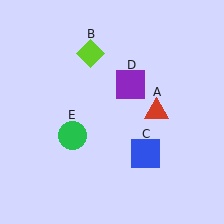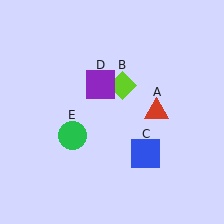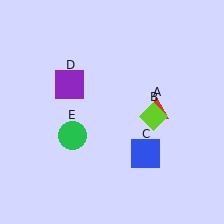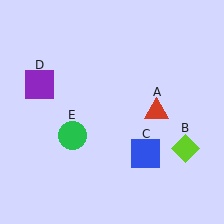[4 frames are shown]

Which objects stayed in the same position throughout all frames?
Red triangle (object A) and blue square (object C) and green circle (object E) remained stationary.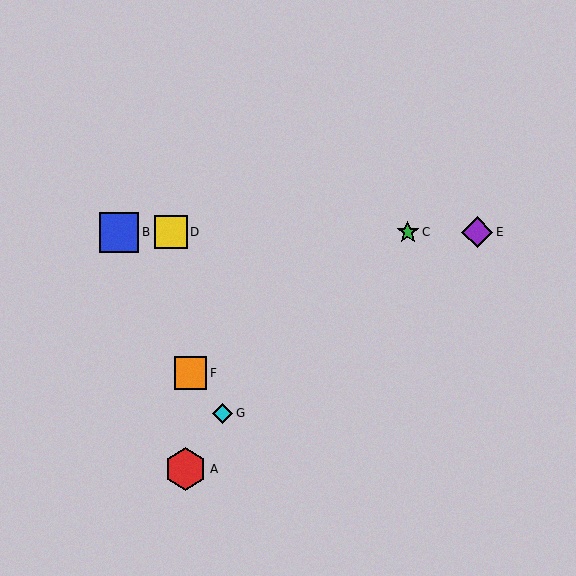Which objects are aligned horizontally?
Objects B, C, D, E are aligned horizontally.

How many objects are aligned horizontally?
4 objects (B, C, D, E) are aligned horizontally.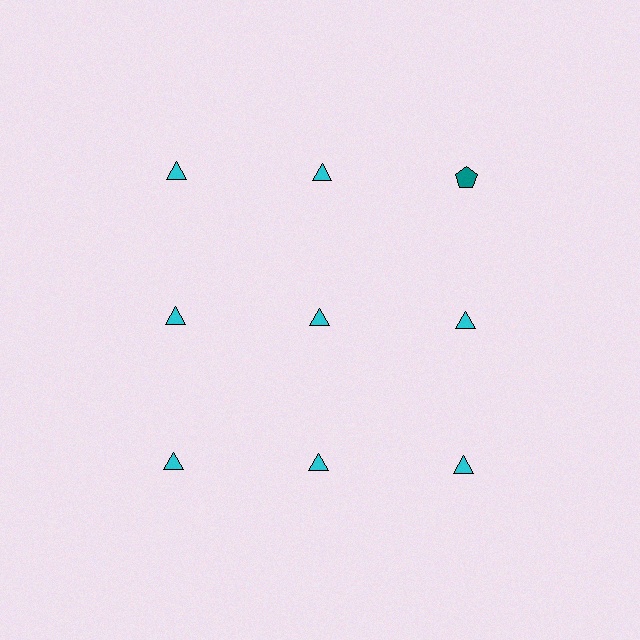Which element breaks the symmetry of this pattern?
The teal pentagon in the top row, center column breaks the symmetry. All other shapes are cyan triangles.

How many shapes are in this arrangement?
There are 9 shapes arranged in a grid pattern.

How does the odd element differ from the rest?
It differs in both color (teal instead of cyan) and shape (pentagon instead of triangle).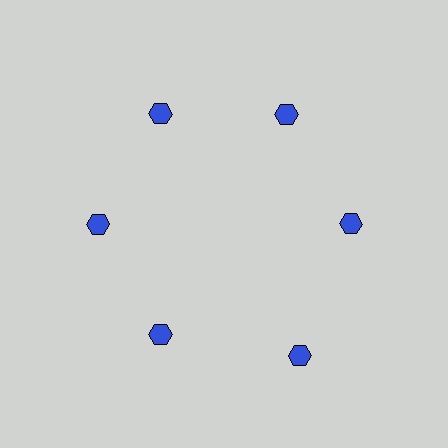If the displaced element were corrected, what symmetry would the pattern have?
It would have 6-fold rotational symmetry — the pattern would map onto itself every 60 degrees.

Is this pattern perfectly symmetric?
No. The 6 blue hexagons are arranged in a ring, but one element near the 5 o'clock position is pushed outward from the center, breaking the 6-fold rotational symmetry.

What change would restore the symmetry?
The symmetry would be restored by moving it inward, back onto the ring so that all 6 hexagons sit at equal angles and equal distance from the center.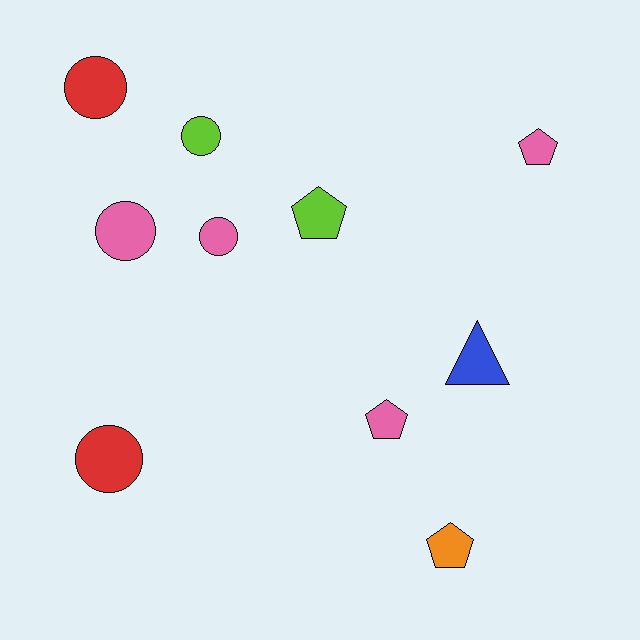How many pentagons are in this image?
There are 4 pentagons.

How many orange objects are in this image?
There is 1 orange object.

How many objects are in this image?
There are 10 objects.